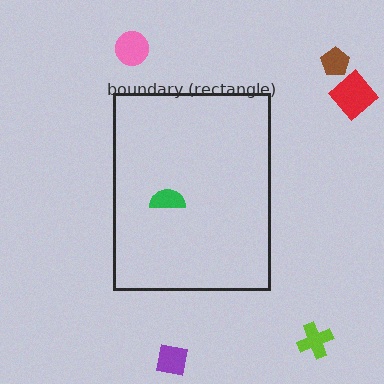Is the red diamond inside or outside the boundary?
Outside.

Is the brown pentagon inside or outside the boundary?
Outside.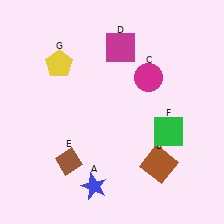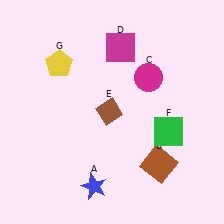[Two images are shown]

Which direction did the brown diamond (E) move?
The brown diamond (E) moved up.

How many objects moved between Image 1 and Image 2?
1 object moved between the two images.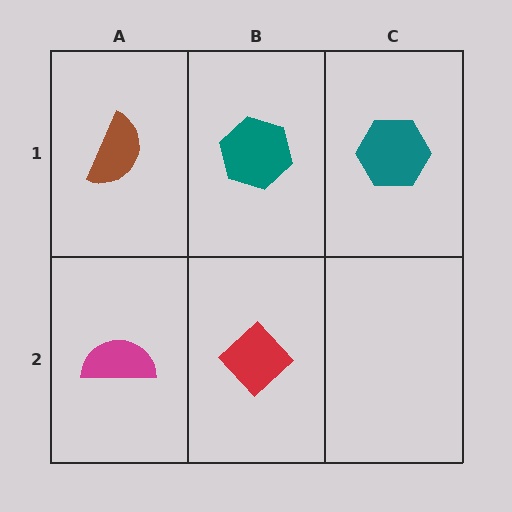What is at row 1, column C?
A teal hexagon.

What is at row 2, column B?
A red diamond.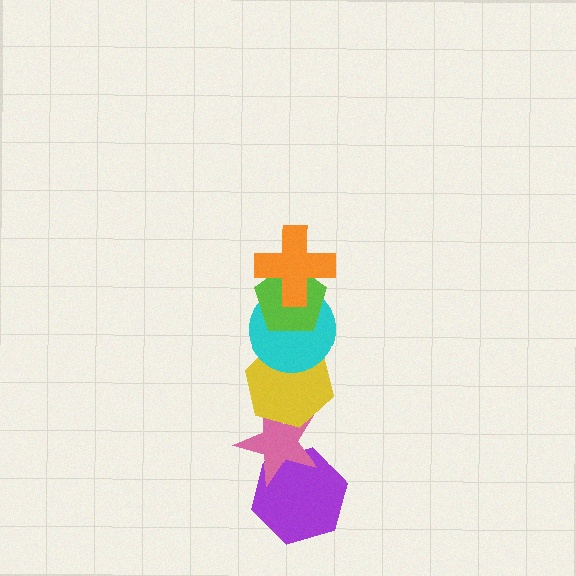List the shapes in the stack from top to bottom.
From top to bottom: the orange cross, the lime pentagon, the cyan circle, the yellow hexagon, the pink star, the purple hexagon.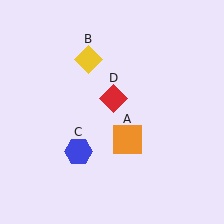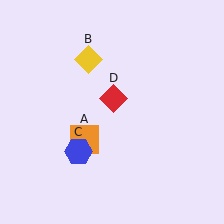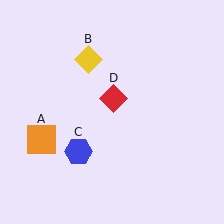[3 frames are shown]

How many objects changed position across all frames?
1 object changed position: orange square (object A).